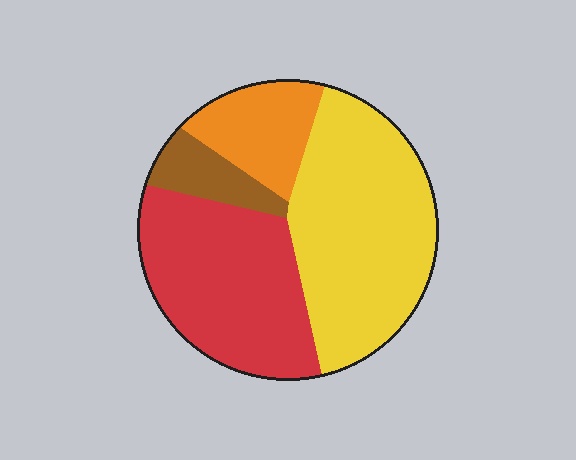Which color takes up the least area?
Brown, at roughly 10%.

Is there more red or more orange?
Red.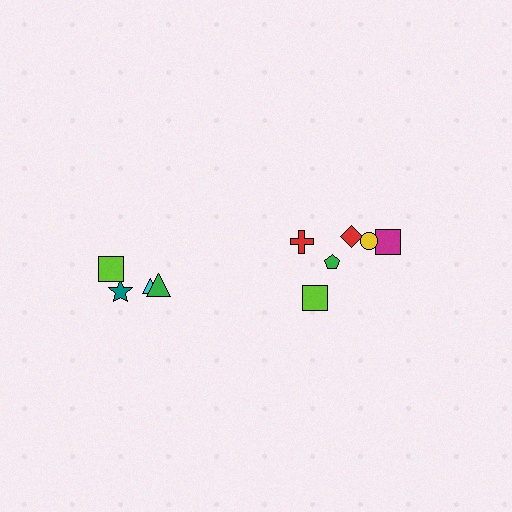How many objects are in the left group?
There are 4 objects.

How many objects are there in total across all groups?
There are 10 objects.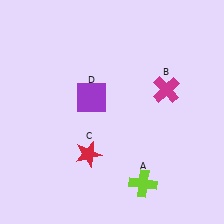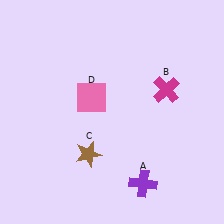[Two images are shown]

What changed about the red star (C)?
In Image 1, C is red. In Image 2, it changed to brown.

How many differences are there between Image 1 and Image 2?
There are 3 differences between the two images.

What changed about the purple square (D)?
In Image 1, D is purple. In Image 2, it changed to pink.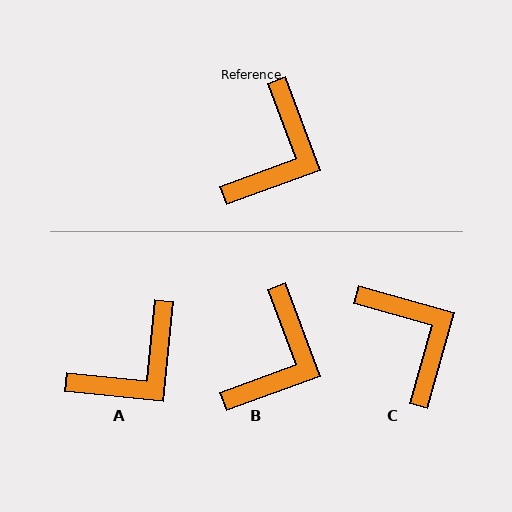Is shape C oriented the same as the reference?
No, it is off by about 54 degrees.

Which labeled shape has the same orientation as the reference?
B.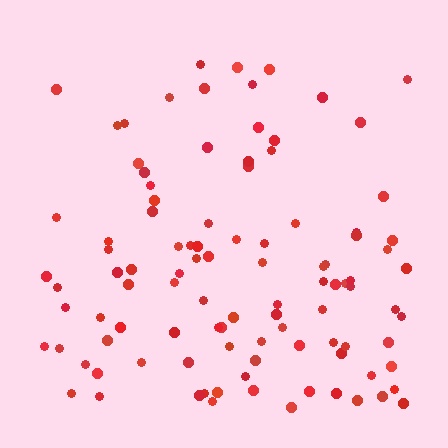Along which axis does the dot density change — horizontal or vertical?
Vertical.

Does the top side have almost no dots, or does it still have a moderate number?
Still a moderate number, just noticeably fewer than the bottom.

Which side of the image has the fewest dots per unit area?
The top.